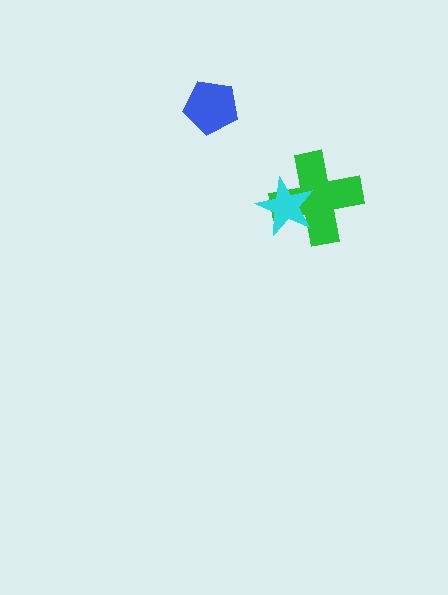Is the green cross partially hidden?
Yes, it is partially covered by another shape.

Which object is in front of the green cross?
The cyan star is in front of the green cross.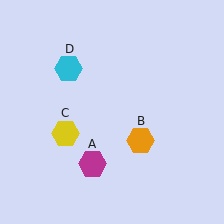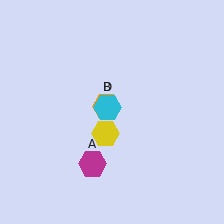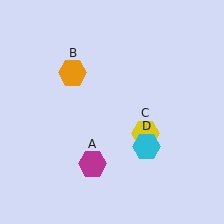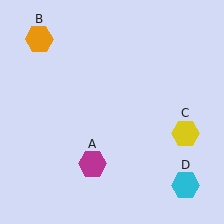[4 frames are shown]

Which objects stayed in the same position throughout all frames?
Magenta hexagon (object A) remained stationary.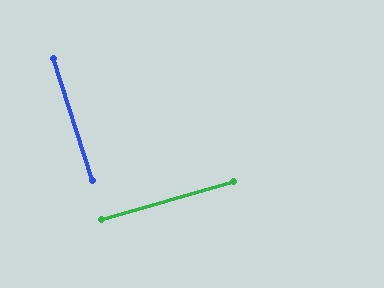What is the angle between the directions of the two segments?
Approximately 89 degrees.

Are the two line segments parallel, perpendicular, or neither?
Perpendicular — they meet at approximately 89°.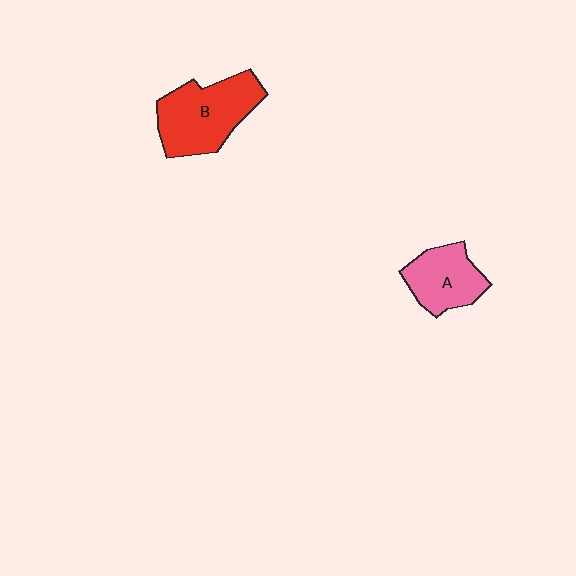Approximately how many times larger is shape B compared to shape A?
Approximately 1.5 times.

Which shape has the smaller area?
Shape A (pink).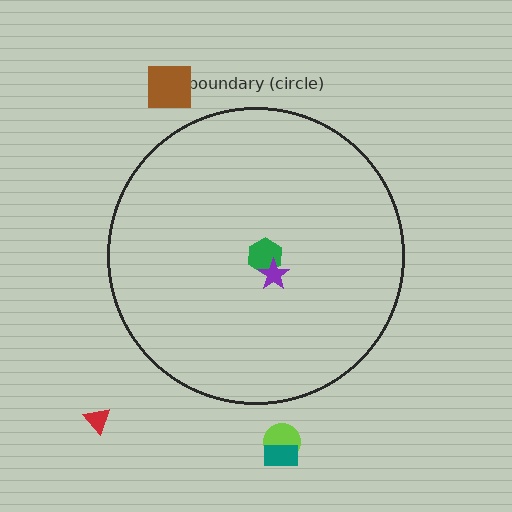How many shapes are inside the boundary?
2 inside, 4 outside.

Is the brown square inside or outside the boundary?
Outside.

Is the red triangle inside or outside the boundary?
Outside.